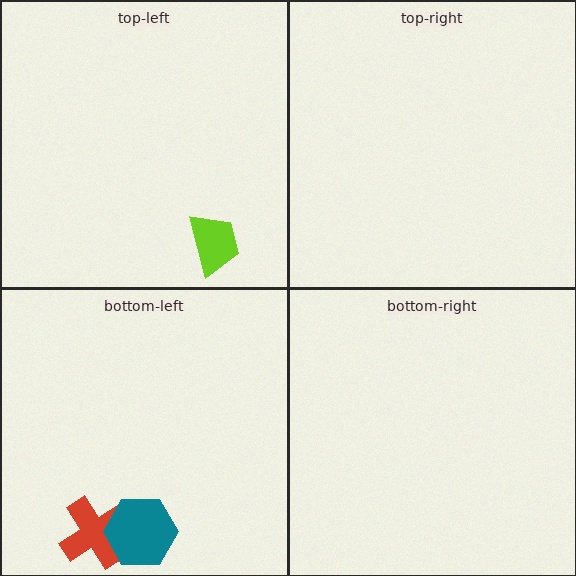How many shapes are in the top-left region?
1.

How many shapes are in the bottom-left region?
2.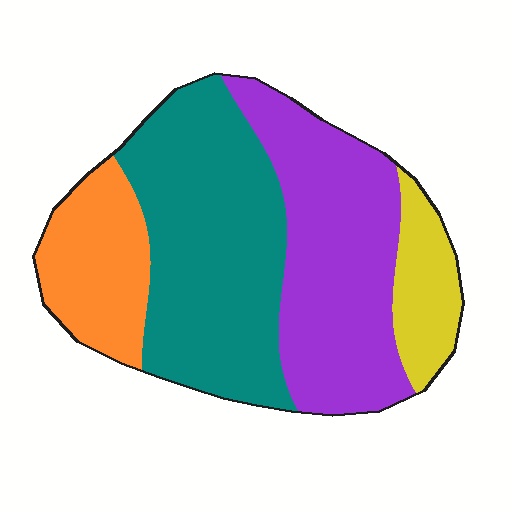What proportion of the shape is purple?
Purple covers 34% of the shape.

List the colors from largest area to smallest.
From largest to smallest: teal, purple, orange, yellow.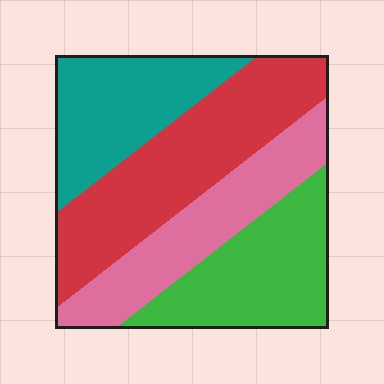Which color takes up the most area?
Red, at roughly 30%.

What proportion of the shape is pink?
Pink covers roughly 20% of the shape.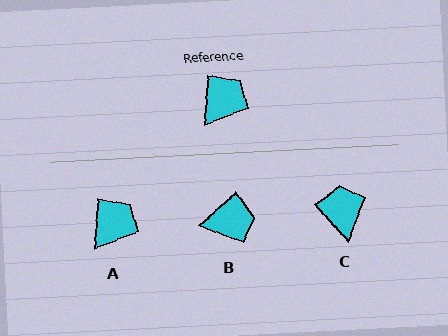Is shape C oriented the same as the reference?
No, it is off by about 48 degrees.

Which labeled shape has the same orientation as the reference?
A.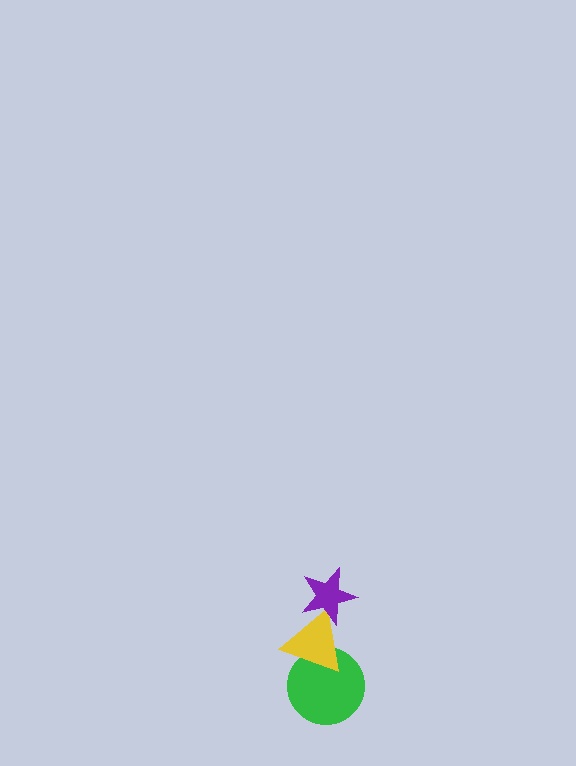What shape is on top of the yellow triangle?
The purple star is on top of the yellow triangle.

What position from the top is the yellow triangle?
The yellow triangle is 2nd from the top.